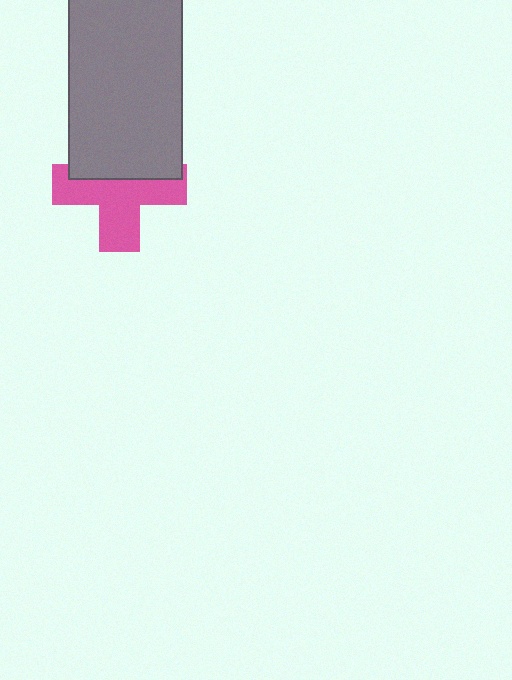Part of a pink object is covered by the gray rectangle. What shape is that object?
It is a cross.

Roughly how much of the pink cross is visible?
About half of it is visible (roughly 61%).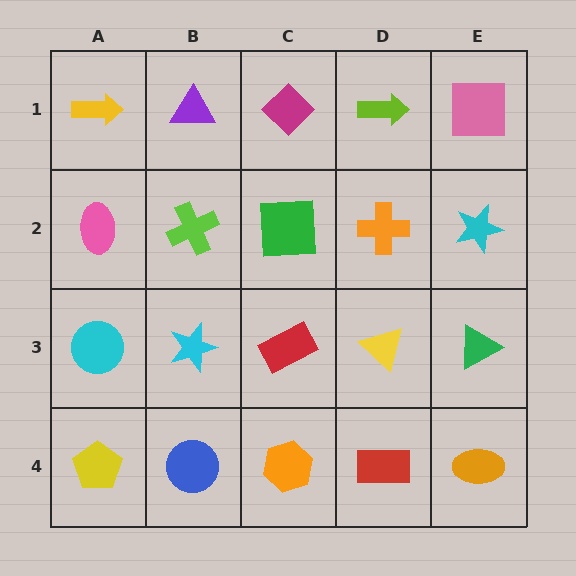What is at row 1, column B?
A purple triangle.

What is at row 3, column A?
A cyan circle.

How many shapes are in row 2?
5 shapes.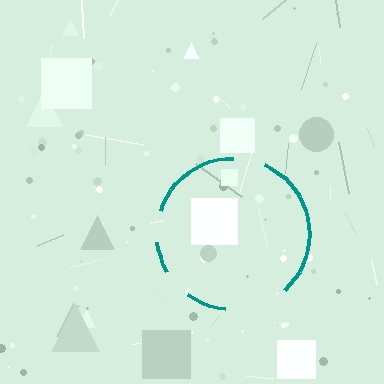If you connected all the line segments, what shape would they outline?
They would outline a circle.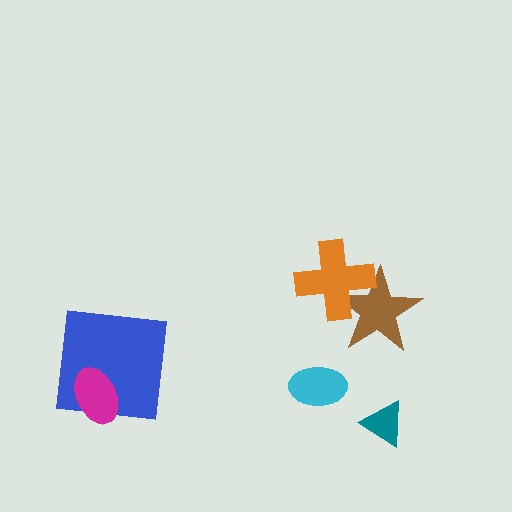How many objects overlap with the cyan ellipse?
0 objects overlap with the cyan ellipse.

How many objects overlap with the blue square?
1 object overlaps with the blue square.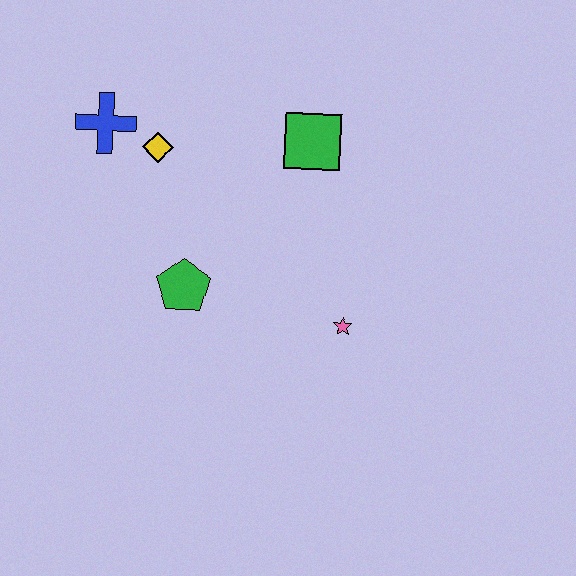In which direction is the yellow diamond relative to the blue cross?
The yellow diamond is to the right of the blue cross.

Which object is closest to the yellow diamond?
The blue cross is closest to the yellow diamond.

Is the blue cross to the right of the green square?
No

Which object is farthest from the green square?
The blue cross is farthest from the green square.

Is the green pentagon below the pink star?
No